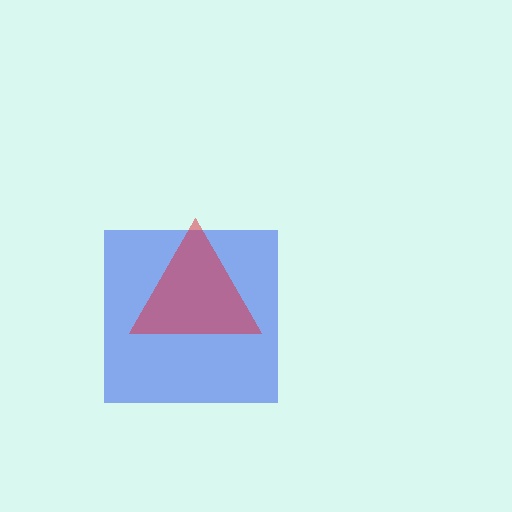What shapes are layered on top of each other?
The layered shapes are: a blue square, a red triangle.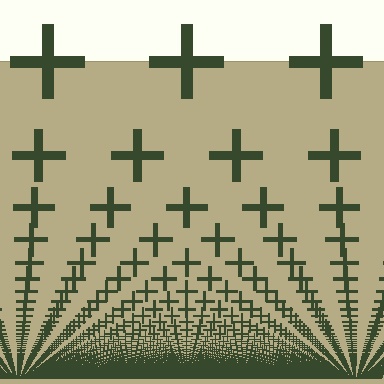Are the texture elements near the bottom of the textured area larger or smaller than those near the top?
Smaller. The gradient is inverted — elements near the bottom are smaller and denser.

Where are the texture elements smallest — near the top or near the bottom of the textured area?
Near the bottom.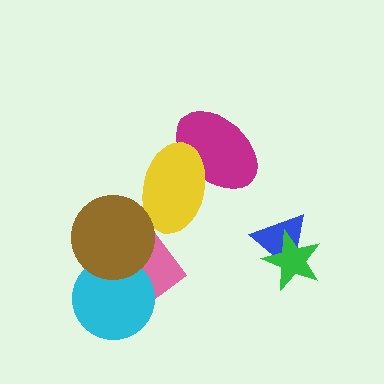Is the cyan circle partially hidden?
Yes, it is partially covered by another shape.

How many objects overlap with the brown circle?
3 objects overlap with the brown circle.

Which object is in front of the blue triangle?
The green star is in front of the blue triangle.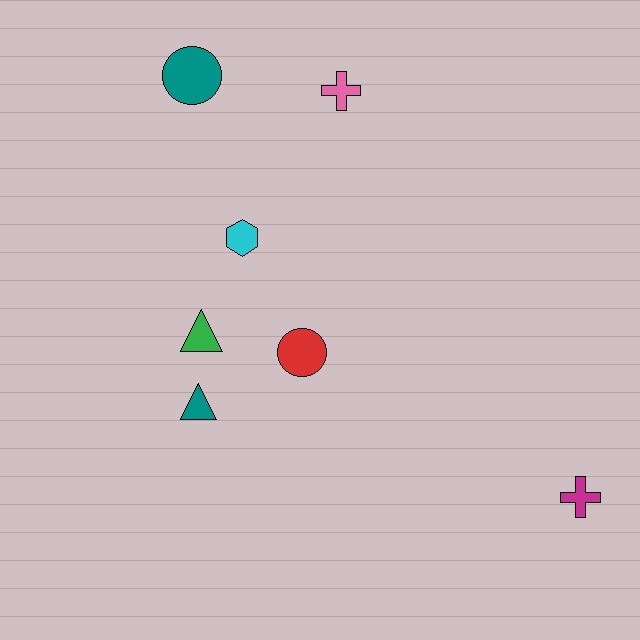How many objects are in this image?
There are 7 objects.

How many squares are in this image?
There are no squares.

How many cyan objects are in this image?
There is 1 cyan object.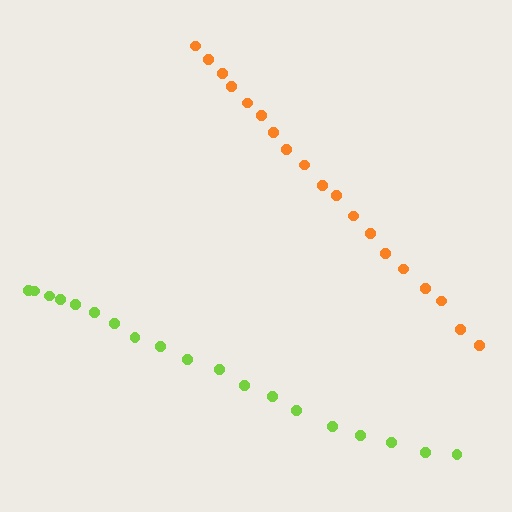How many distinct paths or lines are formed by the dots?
There are 2 distinct paths.